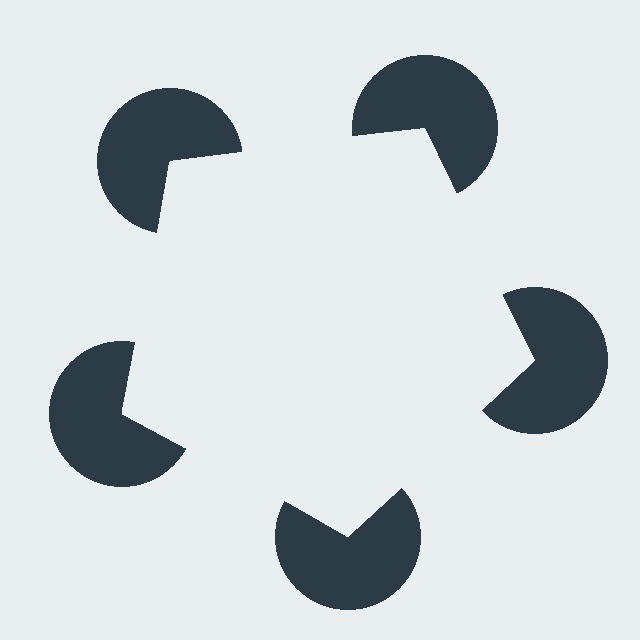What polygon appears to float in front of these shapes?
An illusory pentagon — its edges are inferred from the aligned wedge cuts in the pac-man discs, not physically drawn.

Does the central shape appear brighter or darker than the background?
It typically appears slightly brighter than the background, even though no actual brightness change is drawn.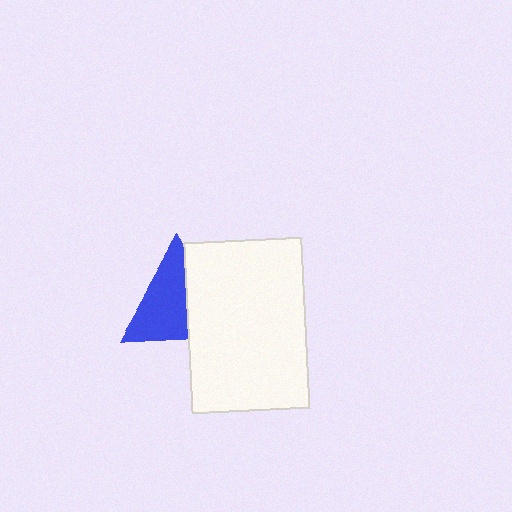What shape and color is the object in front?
The object in front is a white rectangle.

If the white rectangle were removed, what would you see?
You would see the complete blue triangle.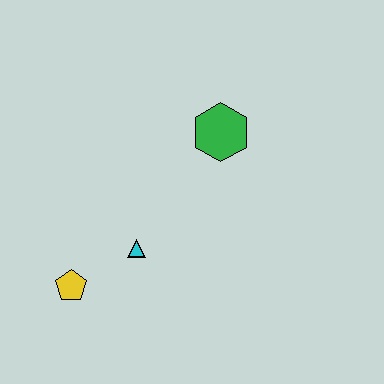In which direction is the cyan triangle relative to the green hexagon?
The cyan triangle is below the green hexagon.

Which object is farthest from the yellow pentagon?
The green hexagon is farthest from the yellow pentagon.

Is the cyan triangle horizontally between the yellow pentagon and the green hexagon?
Yes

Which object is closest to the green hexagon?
The cyan triangle is closest to the green hexagon.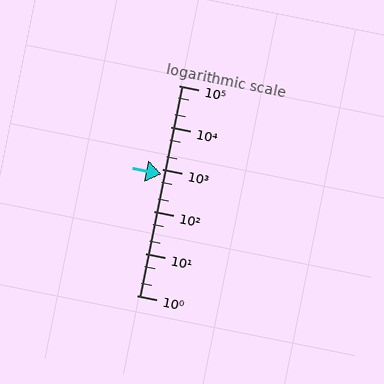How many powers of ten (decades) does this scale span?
The scale spans 5 decades, from 1 to 100000.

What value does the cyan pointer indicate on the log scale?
The pointer indicates approximately 780.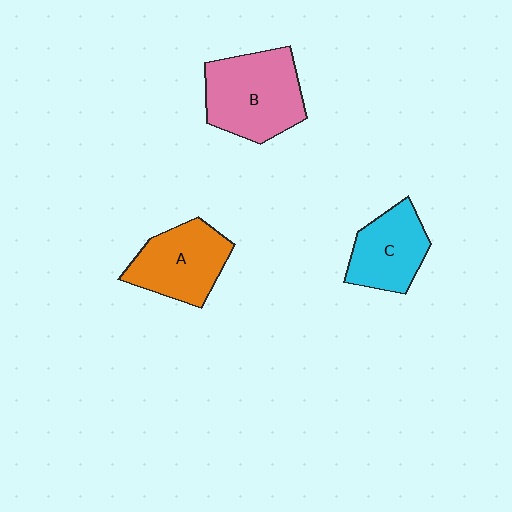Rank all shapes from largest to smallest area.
From largest to smallest: B (pink), A (orange), C (cyan).